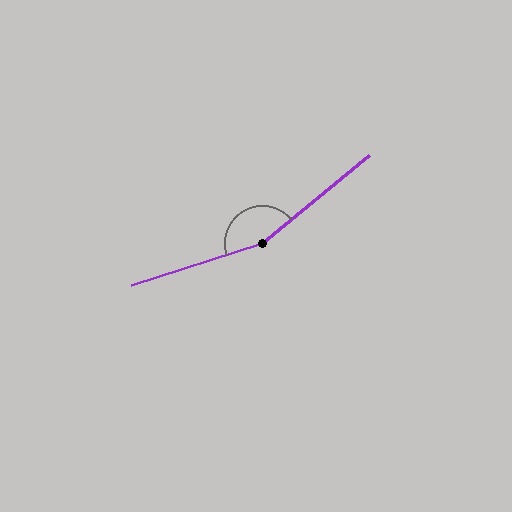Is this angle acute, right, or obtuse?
It is obtuse.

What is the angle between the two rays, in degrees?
Approximately 158 degrees.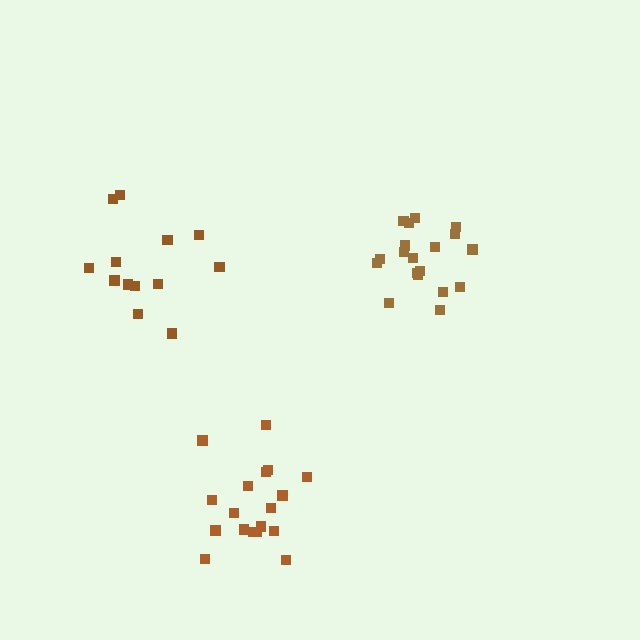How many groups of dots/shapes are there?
There are 3 groups.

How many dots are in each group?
Group 1: 18 dots, Group 2: 19 dots, Group 3: 13 dots (50 total).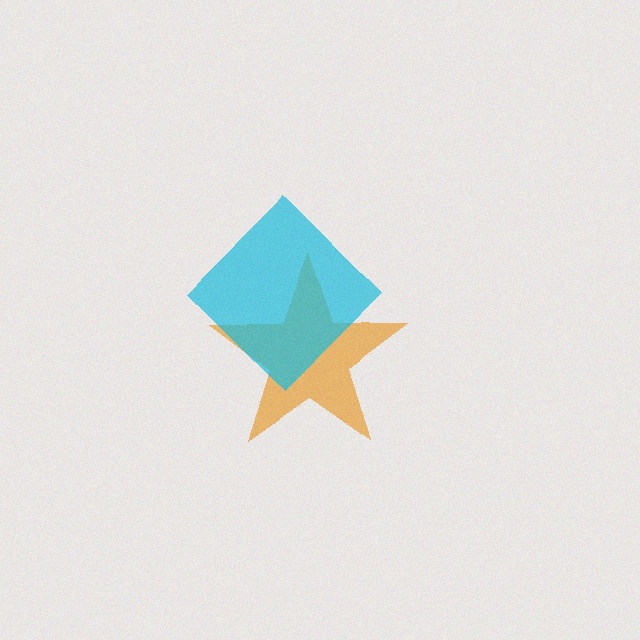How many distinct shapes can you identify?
There are 2 distinct shapes: an orange star, a cyan diamond.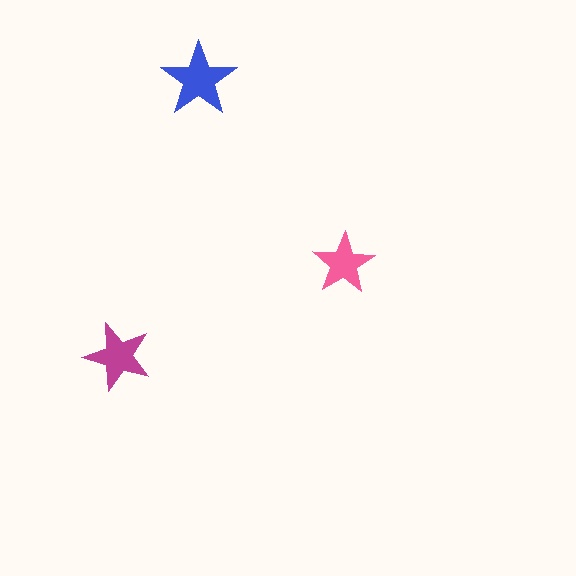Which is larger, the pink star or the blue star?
The blue one.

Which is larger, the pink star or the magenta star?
The magenta one.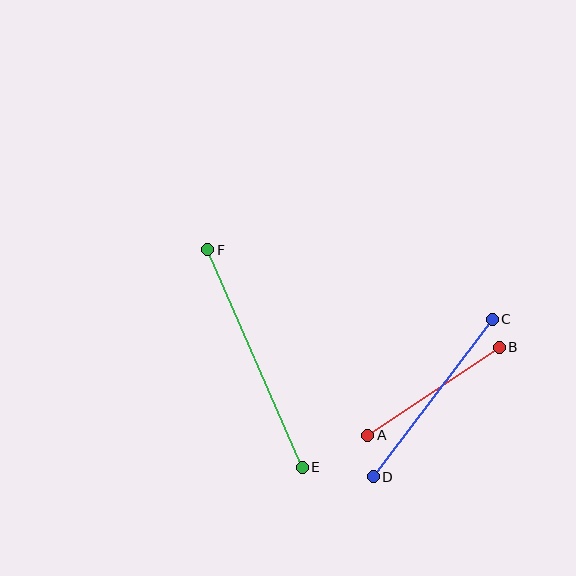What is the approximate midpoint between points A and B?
The midpoint is at approximately (434, 391) pixels.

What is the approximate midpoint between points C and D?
The midpoint is at approximately (433, 398) pixels.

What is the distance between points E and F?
The distance is approximately 237 pixels.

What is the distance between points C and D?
The distance is approximately 198 pixels.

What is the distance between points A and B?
The distance is approximately 158 pixels.